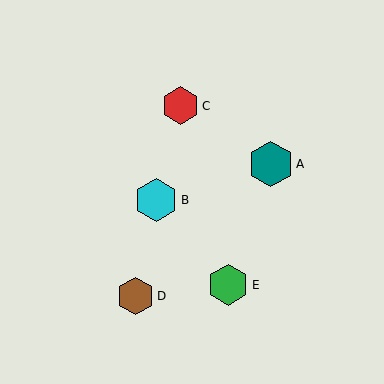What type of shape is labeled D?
Shape D is a brown hexagon.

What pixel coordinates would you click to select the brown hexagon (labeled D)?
Click at (136, 296) to select the brown hexagon D.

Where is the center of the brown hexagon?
The center of the brown hexagon is at (136, 296).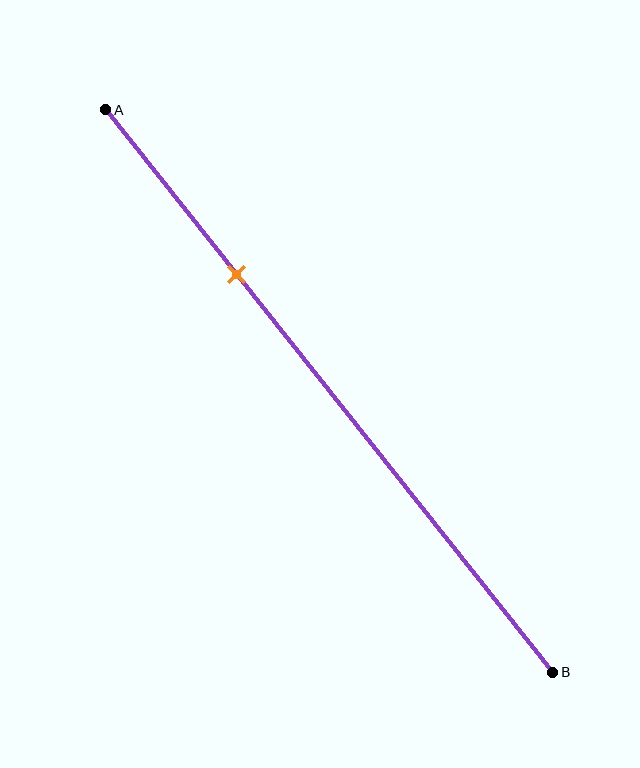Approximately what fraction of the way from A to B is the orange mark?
The orange mark is approximately 30% of the way from A to B.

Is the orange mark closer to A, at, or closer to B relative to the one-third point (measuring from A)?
The orange mark is closer to point A than the one-third point of segment AB.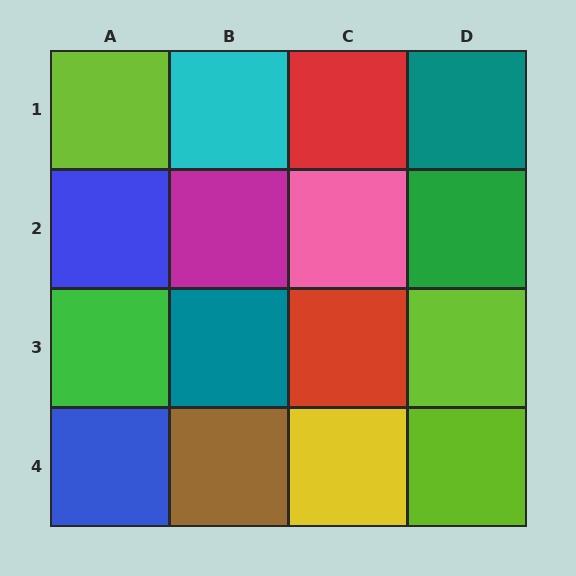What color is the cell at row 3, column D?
Lime.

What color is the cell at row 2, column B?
Magenta.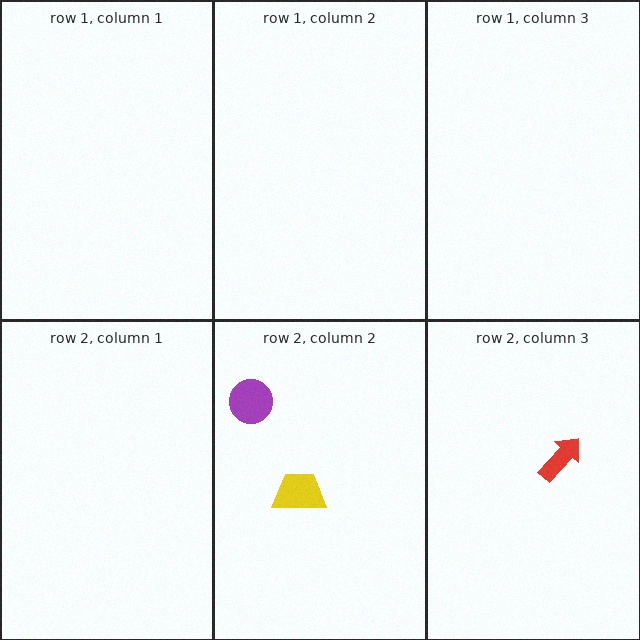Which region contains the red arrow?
The row 2, column 3 region.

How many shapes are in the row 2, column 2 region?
2.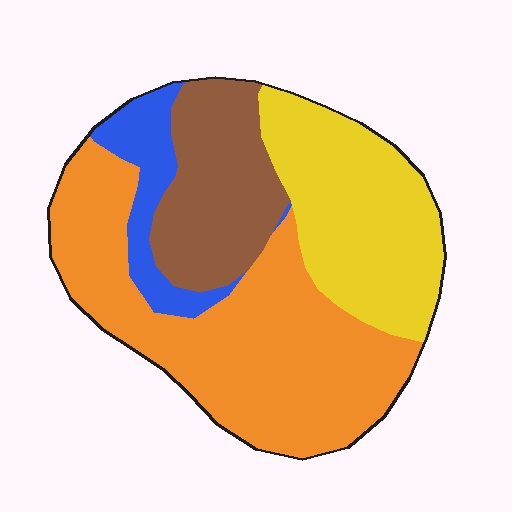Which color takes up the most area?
Orange, at roughly 45%.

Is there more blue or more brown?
Brown.